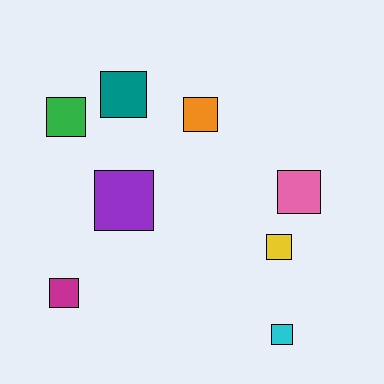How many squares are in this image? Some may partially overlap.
There are 8 squares.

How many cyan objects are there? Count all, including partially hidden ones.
There is 1 cyan object.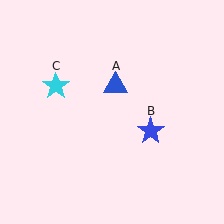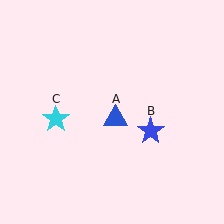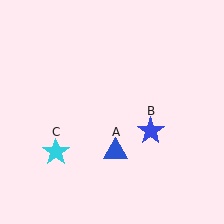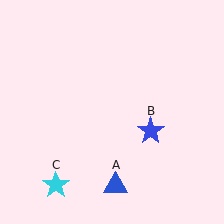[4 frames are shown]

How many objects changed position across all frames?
2 objects changed position: blue triangle (object A), cyan star (object C).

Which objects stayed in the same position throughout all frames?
Blue star (object B) remained stationary.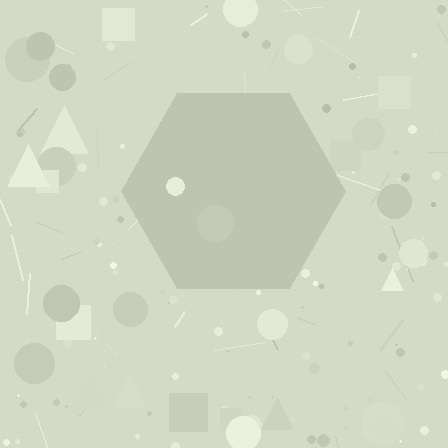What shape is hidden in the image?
A hexagon is hidden in the image.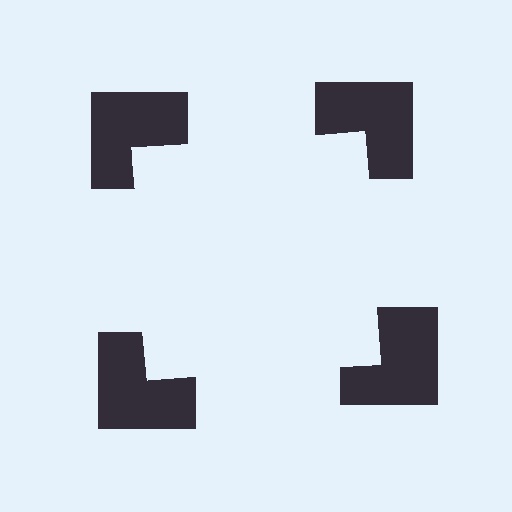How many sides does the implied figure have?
4 sides.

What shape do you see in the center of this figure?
An illusory square — its edges are inferred from the aligned wedge cuts in the notched squares, not physically drawn.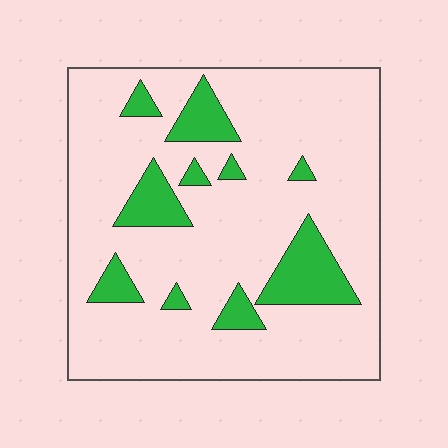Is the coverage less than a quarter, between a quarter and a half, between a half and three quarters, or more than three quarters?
Less than a quarter.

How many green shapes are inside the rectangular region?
10.